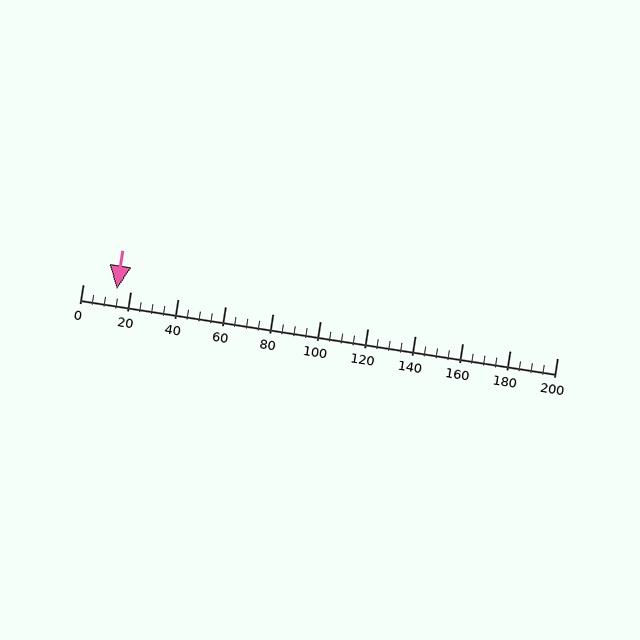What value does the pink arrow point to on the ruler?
The pink arrow points to approximately 14.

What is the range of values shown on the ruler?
The ruler shows values from 0 to 200.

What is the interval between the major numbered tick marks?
The major tick marks are spaced 20 units apart.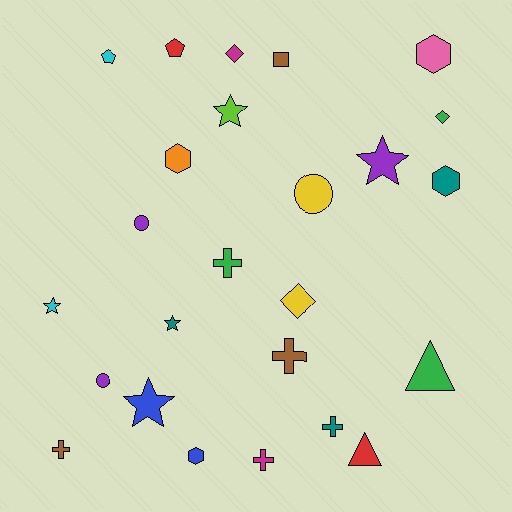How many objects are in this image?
There are 25 objects.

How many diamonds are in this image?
There are 3 diamonds.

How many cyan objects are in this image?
There are 2 cyan objects.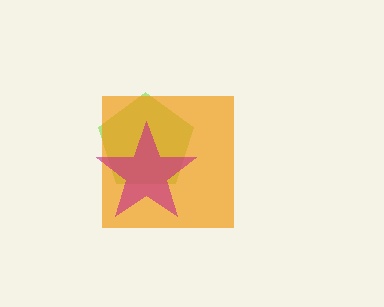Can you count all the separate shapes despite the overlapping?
Yes, there are 3 separate shapes.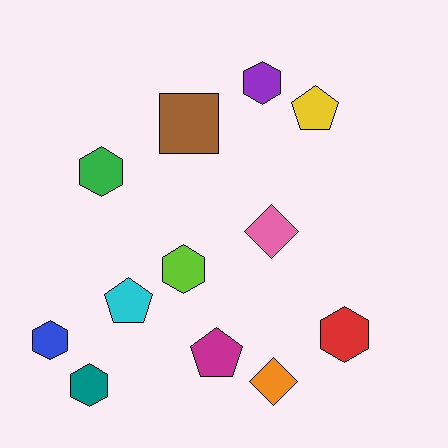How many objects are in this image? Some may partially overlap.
There are 12 objects.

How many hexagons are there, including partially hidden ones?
There are 6 hexagons.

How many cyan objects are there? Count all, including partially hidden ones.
There is 1 cyan object.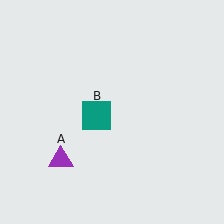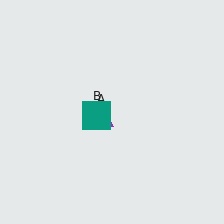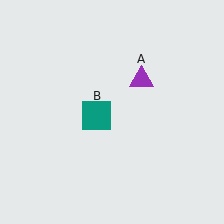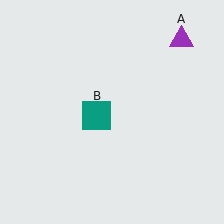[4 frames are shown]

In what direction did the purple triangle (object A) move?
The purple triangle (object A) moved up and to the right.